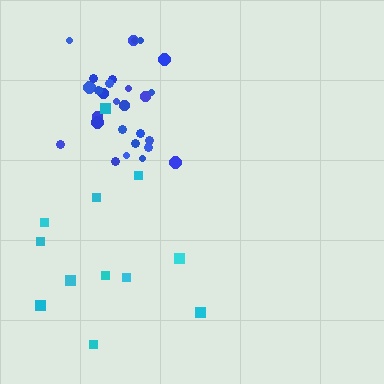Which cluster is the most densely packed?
Blue.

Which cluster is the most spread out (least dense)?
Cyan.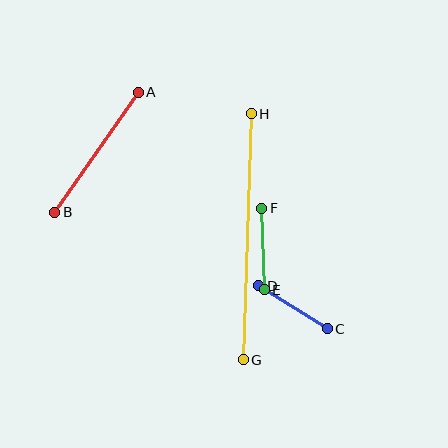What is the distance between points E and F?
The distance is approximately 81 pixels.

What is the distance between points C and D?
The distance is approximately 81 pixels.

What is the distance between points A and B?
The distance is approximately 146 pixels.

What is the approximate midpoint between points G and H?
The midpoint is at approximately (247, 237) pixels.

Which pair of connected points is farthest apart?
Points G and H are farthest apart.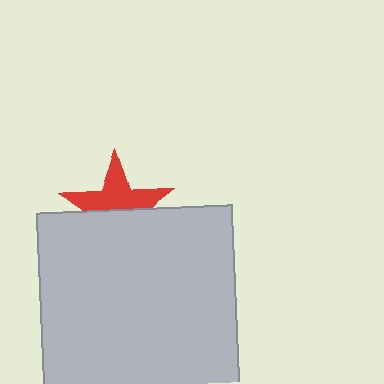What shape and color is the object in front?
The object in front is a light gray square.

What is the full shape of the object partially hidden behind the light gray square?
The partially hidden object is a red star.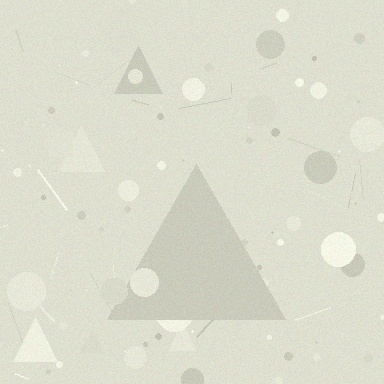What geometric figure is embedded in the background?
A triangle is embedded in the background.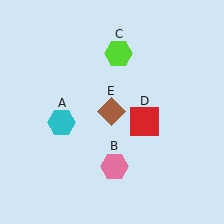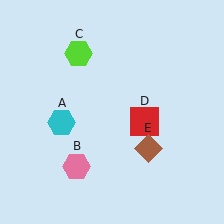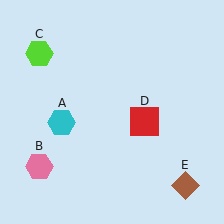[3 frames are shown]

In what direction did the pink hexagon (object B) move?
The pink hexagon (object B) moved left.